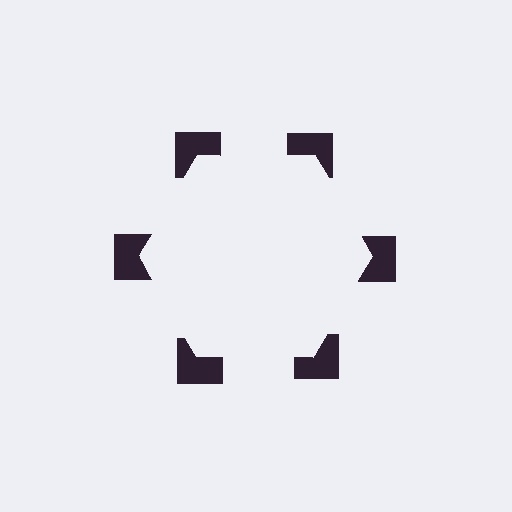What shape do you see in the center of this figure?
An illusory hexagon — its edges are inferred from the aligned wedge cuts in the notched squares, not physically drawn.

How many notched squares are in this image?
There are 6 — one at each vertex of the illusory hexagon.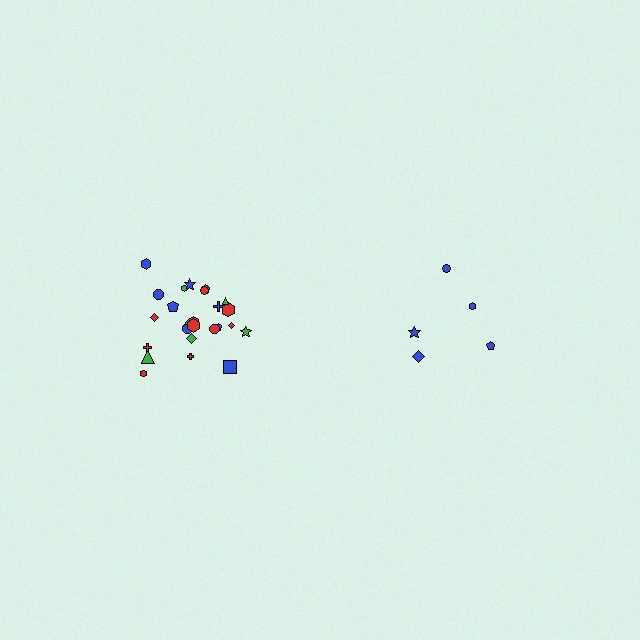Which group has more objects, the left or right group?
The left group.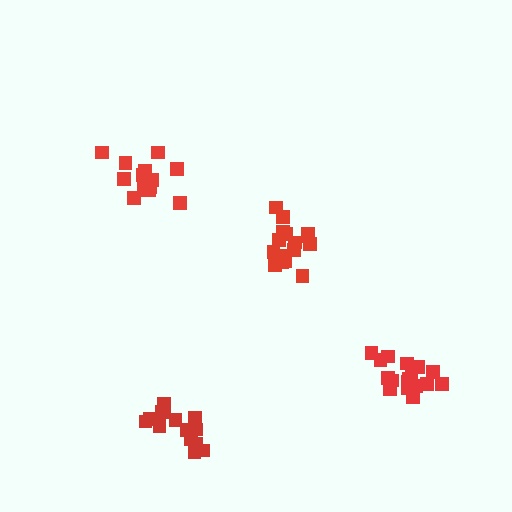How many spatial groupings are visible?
There are 4 spatial groupings.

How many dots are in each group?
Group 1: 15 dots, Group 2: 16 dots, Group 3: 17 dots, Group 4: 15 dots (63 total).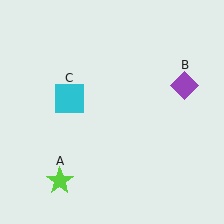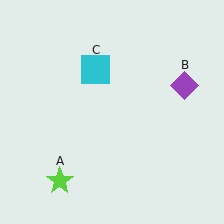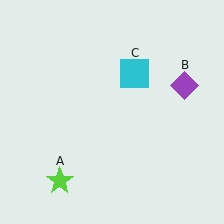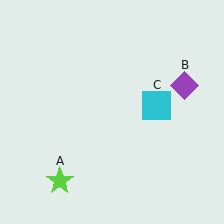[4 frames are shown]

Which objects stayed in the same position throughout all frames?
Lime star (object A) and purple diamond (object B) remained stationary.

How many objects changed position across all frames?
1 object changed position: cyan square (object C).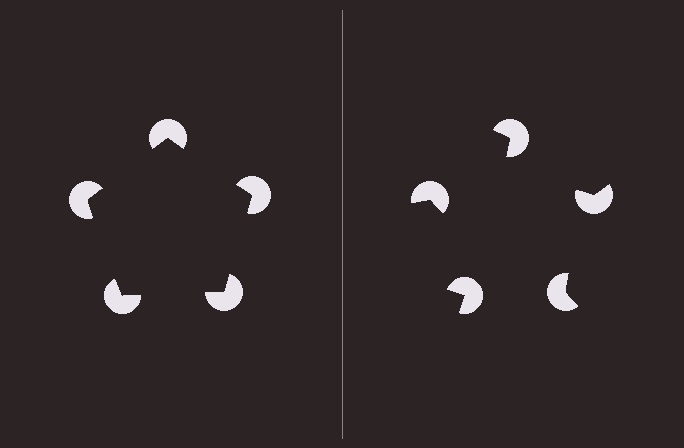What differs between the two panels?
The pac-man discs are positioned identically on both sides; only the wedge orientations differ. On the left they align to a pentagon; on the right they are misaligned.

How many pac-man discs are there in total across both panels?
10 — 5 on each side.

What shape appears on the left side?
An illusory pentagon.